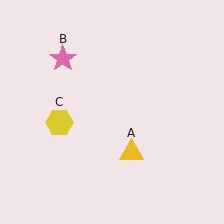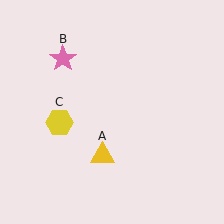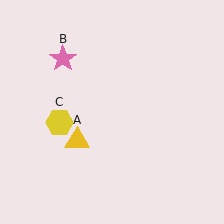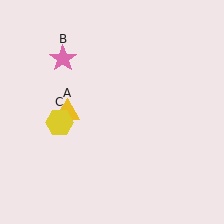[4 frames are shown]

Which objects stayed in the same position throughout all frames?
Pink star (object B) and yellow hexagon (object C) remained stationary.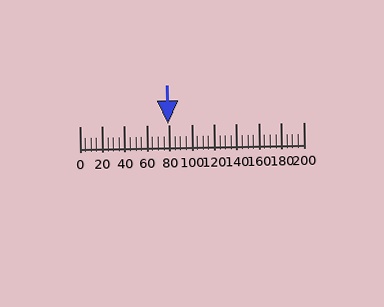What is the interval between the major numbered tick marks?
The major tick marks are spaced 20 units apart.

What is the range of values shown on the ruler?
The ruler shows values from 0 to 200.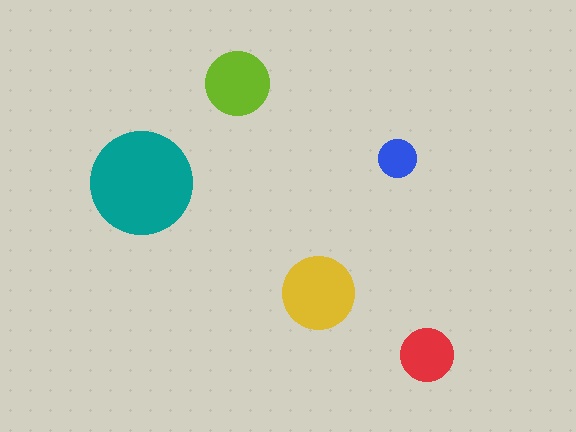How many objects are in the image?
There are 5 objects in the image.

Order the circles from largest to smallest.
the teal one, the yellow one, the lime one, the red one, the blue one.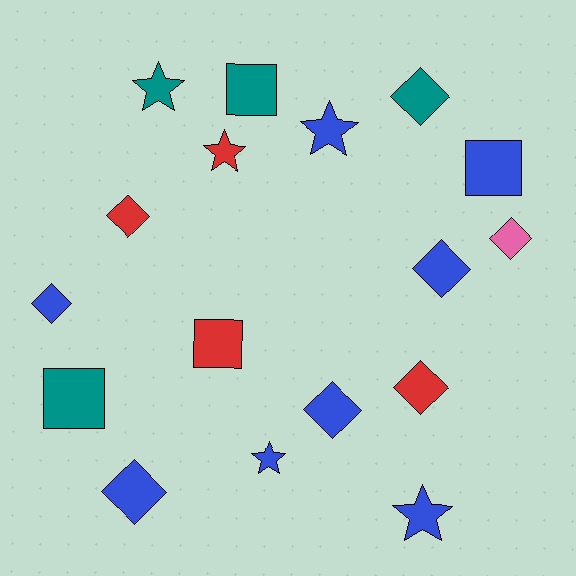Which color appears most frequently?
Blue, with 8 objects.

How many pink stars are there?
There are no pink stars.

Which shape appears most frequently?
Diamond, with 8 objects.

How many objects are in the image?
There are 17 objects.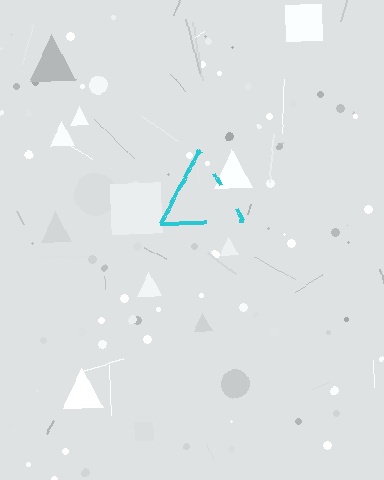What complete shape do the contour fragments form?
The contour fragments form a triangle.